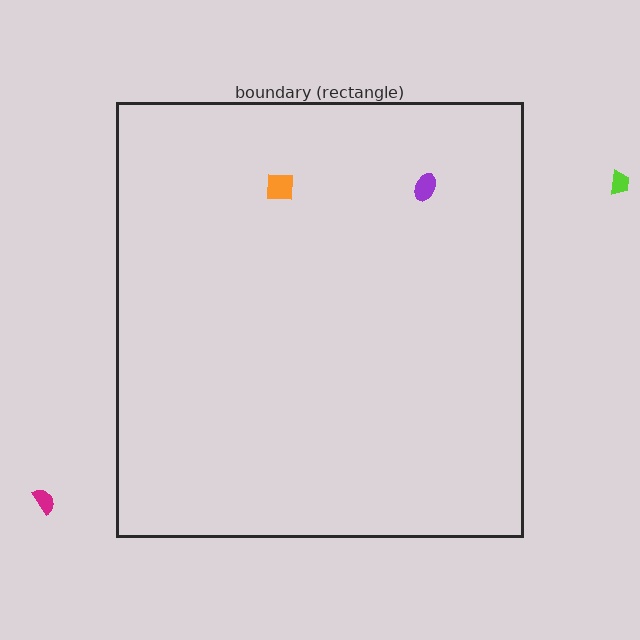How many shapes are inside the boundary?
2 inside, 2 outside.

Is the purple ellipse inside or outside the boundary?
Inside.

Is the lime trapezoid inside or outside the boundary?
Outside.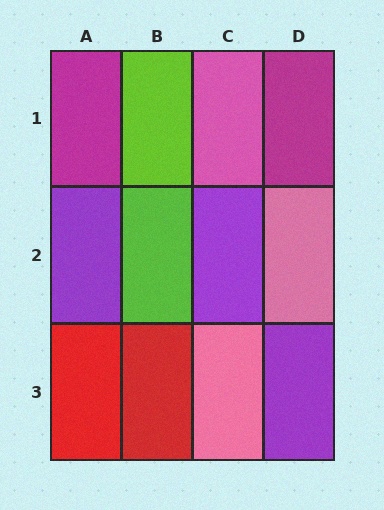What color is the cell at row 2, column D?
Pink.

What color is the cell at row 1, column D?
Magenta.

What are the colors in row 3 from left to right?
Red, red, pink, purple.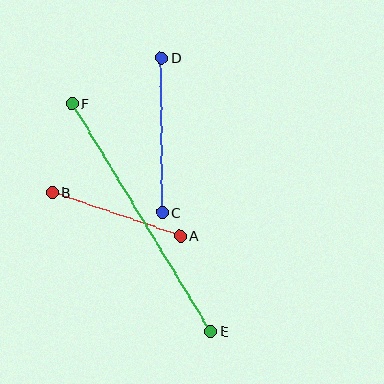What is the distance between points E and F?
The distance is approximately 266 pixels.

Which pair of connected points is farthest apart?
Points E and F are farthest apart.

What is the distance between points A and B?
The distance is approximately 135 pixels.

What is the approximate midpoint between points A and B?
The midpoint is at approximately (116, 214) pixels.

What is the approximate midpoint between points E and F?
The midpoint is at approximately (141, 217) pixels.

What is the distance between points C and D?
The distance is approximately 154 pixels.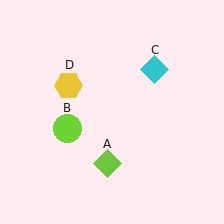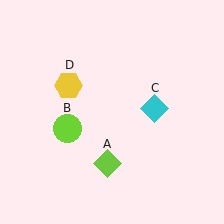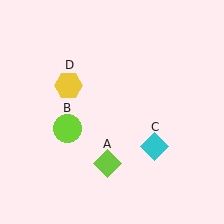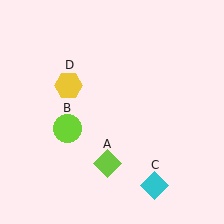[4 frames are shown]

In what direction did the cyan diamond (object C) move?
The cyan diamond (object C) moved down.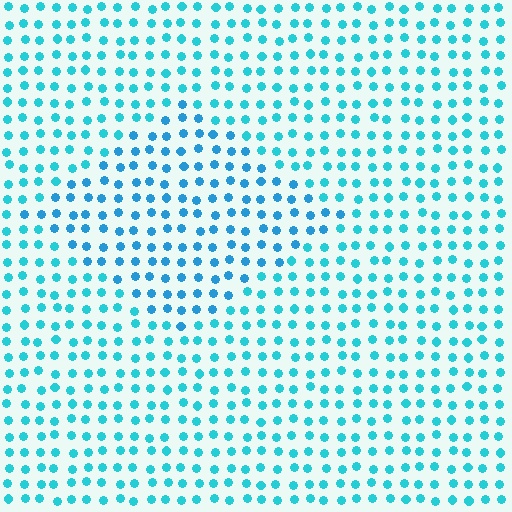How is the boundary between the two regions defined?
The boundary is defined purely by a slight shift in hue (about 18 degrees). Spacing, size, and orientation are identical on both sides.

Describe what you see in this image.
The image is filled with small cyan elements in a uniform arrangement. A diamond-shaped region is visible where the elements are tinted to a slightly different hue, forming a subtle color boundary.